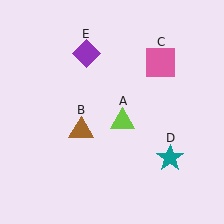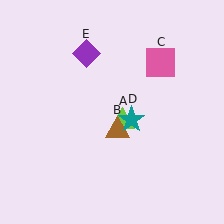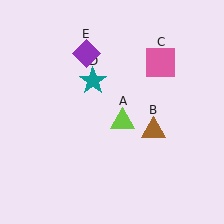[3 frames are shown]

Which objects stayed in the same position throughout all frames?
Lime triangle (object A) and pink square (object C) and purple diamond (object E) remained stationary.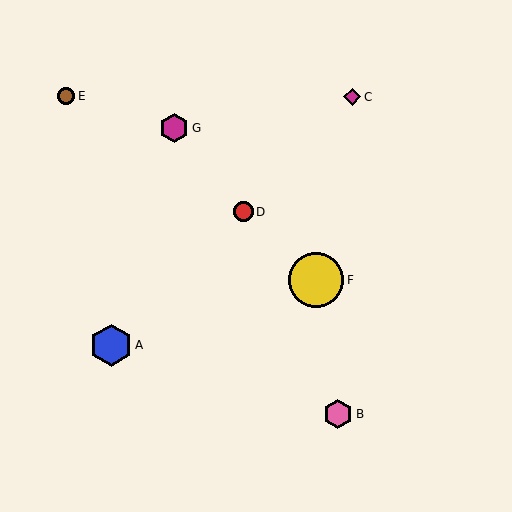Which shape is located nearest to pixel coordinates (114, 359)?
The blue hexagon (labeled A) at (111, 345) is nearest to that location.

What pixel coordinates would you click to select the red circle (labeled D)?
Click at (243, 212) to select the red circle D.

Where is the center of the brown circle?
The center of the brown circle is at (66, 96).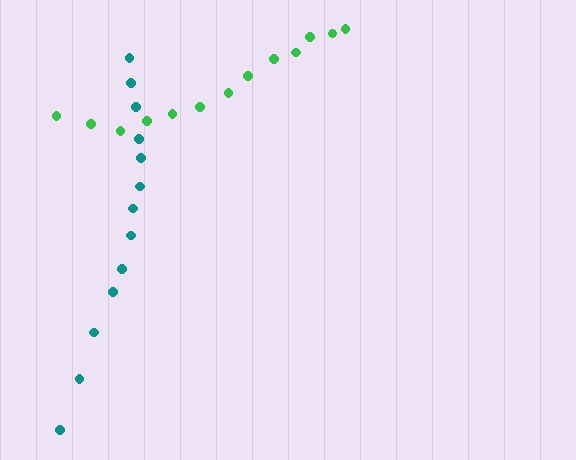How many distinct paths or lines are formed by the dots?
There are 2 distinct paths.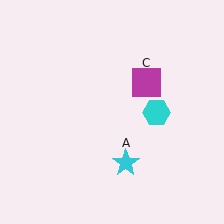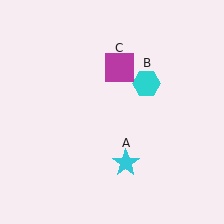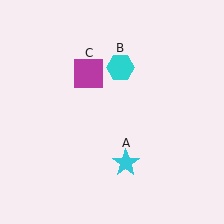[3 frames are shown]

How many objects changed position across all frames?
2 objects changed position: cyan hexagon (object B), magenta square (object C).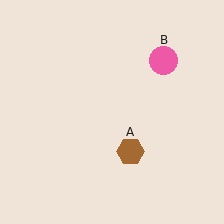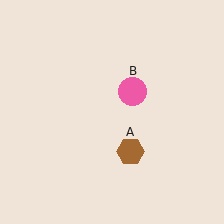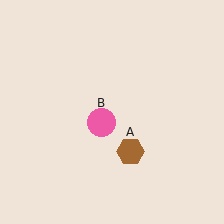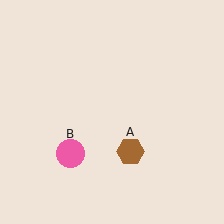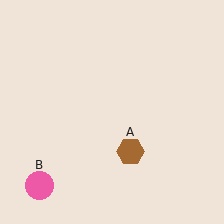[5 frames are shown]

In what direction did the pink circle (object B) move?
The pink circle (object B) moved down and to the left.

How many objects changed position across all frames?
1 object changed position: pink circle (object B).